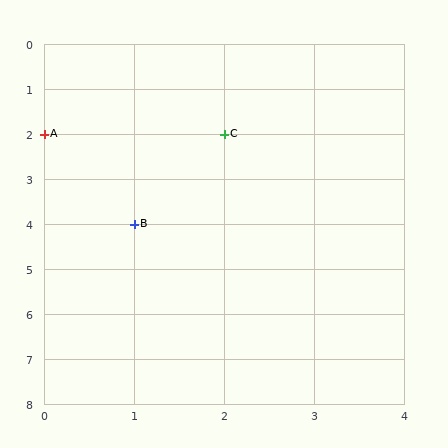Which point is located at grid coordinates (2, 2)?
Point C is at (2, 2).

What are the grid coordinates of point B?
Point B is at grid coordinates (1, 4).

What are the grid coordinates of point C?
Point C is at grid coordinates (2, 2).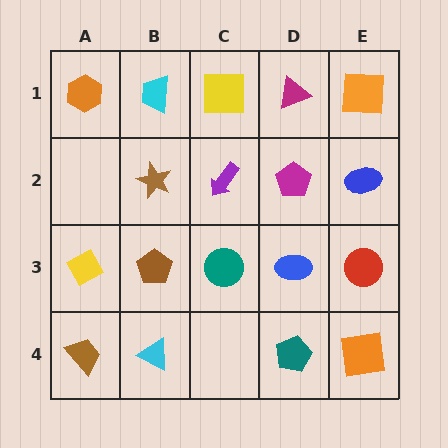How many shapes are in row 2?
4 shapes.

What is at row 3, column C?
A teal circle.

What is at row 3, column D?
A blue ellipse.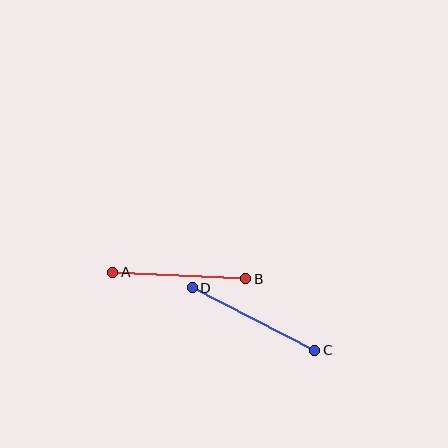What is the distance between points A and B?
The distance is approximately 133 pixels.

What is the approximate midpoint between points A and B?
The midpoint is at approximately (179, 275) pixels.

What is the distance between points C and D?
The distance is approximately 138 pixels.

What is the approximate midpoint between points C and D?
The midpoint is at approximately (253, 319) pixels.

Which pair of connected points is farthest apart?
Points C and D are farthest apart.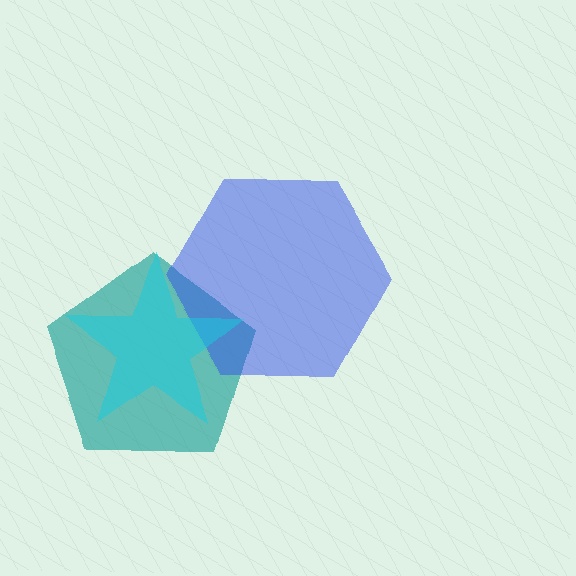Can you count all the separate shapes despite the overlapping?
Yes, there are 3 separate shapes.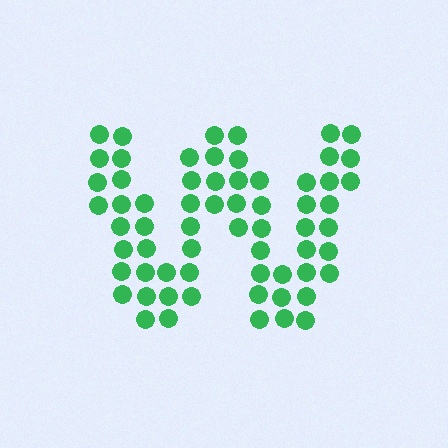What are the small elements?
The small elements are circles.